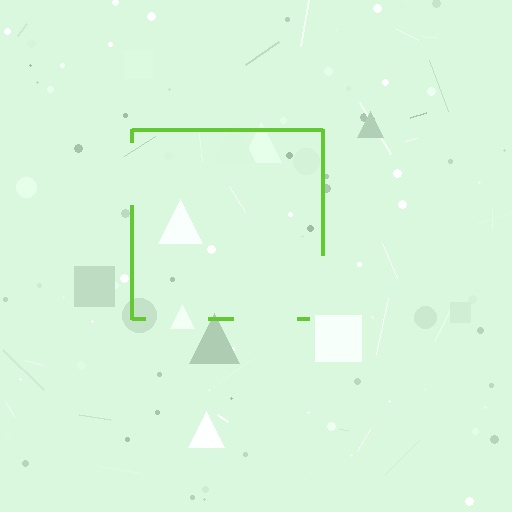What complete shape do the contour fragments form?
The contour fragments form a square.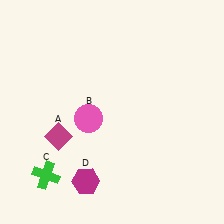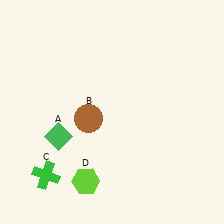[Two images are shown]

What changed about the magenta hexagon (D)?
In Image 1, D is magenta. In Image 2, it changed to lime.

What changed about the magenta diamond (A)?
In Image 1, A is magenta. In Image 2, it changed to green.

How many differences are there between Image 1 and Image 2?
There are 3 differences between the two images.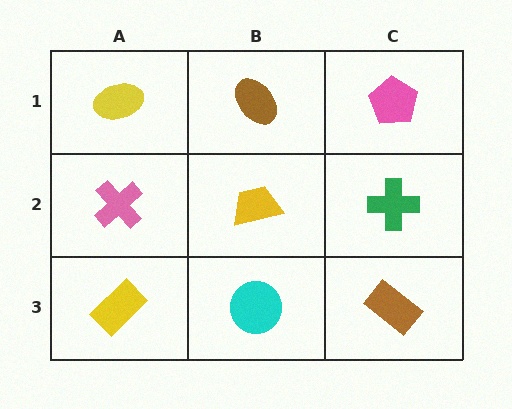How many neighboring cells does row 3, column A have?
2.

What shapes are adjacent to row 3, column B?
A yellow trapezoid (row 2, column B), a yellow rectangle (row 3, column A), a brown rectangle (row 3, column C).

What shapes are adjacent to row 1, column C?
A green cross (row 2, column C), a brown ellipse (row 1, column B).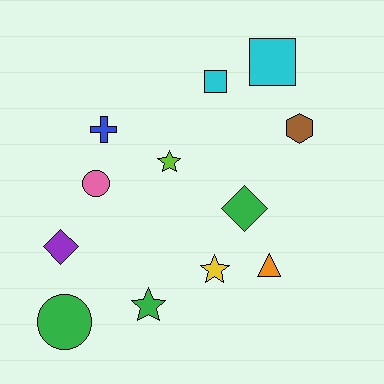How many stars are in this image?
There are 3 stars.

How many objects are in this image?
There are 12 objects.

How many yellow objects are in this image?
There is 1 yellow object.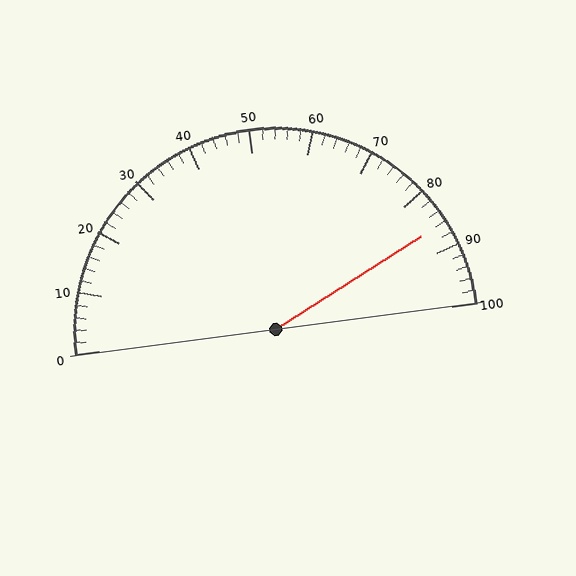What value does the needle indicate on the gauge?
The needle indicates approximately 86.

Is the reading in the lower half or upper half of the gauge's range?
The reading is in the upper half of the range (0 to 100).